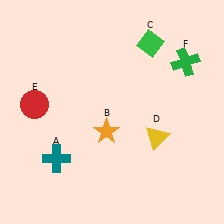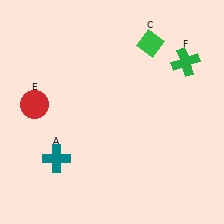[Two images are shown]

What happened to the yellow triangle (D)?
The yellow triangle (D) was removed in Image 2. It was in the bottom-right area of Image 1.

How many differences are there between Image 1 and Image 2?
There are 2 differences between the two images.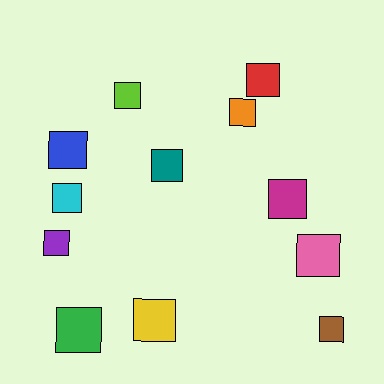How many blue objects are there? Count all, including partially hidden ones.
There is 1 blue object.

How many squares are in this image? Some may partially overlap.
There are 12 squares.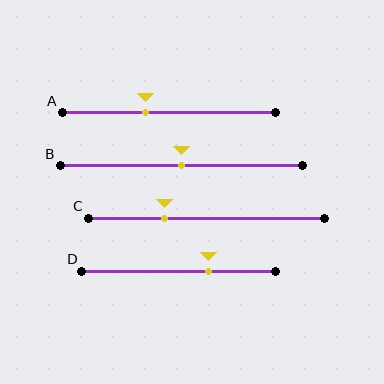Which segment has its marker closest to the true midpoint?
Segment B has its marker closest to the true midpoint.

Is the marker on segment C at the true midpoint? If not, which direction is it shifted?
No, the marker on segment C is shifted to the left by about 18% of the segment length.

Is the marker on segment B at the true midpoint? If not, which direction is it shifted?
Yes, the marker on segment B is at the true midpoint.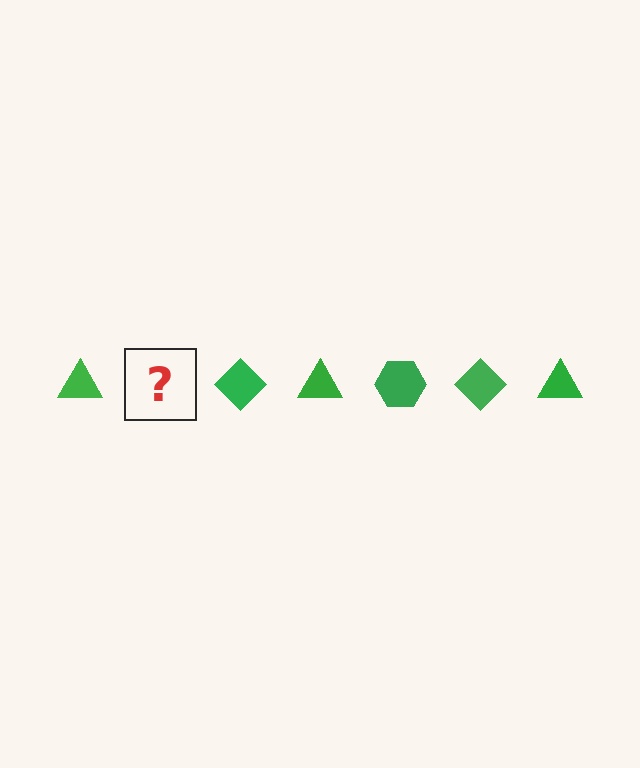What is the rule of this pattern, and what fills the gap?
The rule is that the pattern cycles through triangle, hexagon, diamond shapes in green. The gap should be filled with a green hexagon.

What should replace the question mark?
The question mark should be replaced with a green hexagon.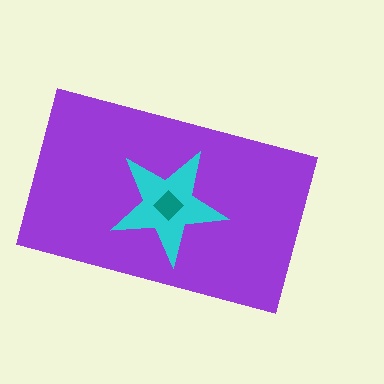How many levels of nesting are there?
3.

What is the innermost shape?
The teal diamond.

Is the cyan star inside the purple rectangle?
Yes.